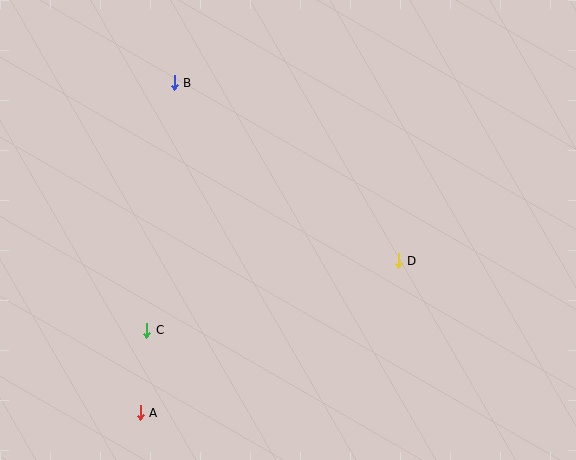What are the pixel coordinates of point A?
Point A is at (140, 413).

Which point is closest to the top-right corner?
Point D is closest to the top-right corner.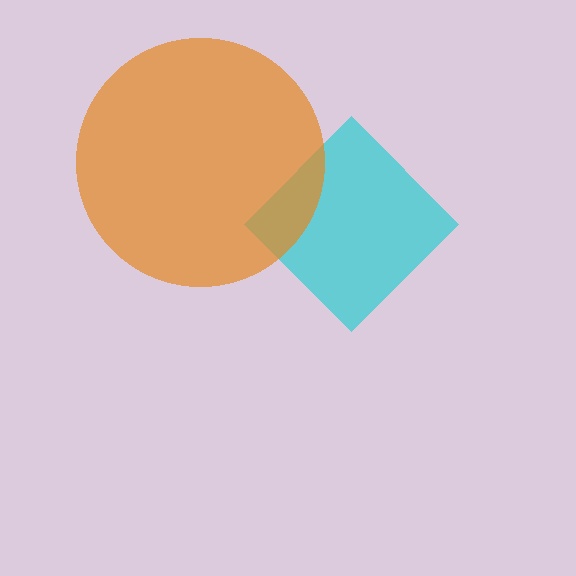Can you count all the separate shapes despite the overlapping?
Yes, there are 2 separate shapes.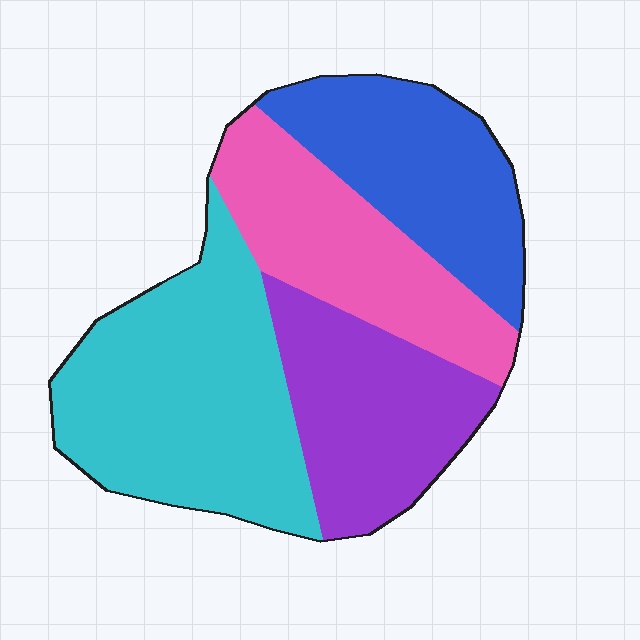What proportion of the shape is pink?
Pink covers roughly 20% of the shape.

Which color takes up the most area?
Cyan, at roughly 35%.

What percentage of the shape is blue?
Blue takes up about one fifth (1/5) of the shape.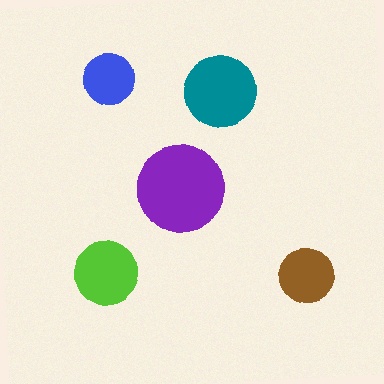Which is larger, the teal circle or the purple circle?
The purple one.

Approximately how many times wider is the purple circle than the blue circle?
About 1.5 times wider.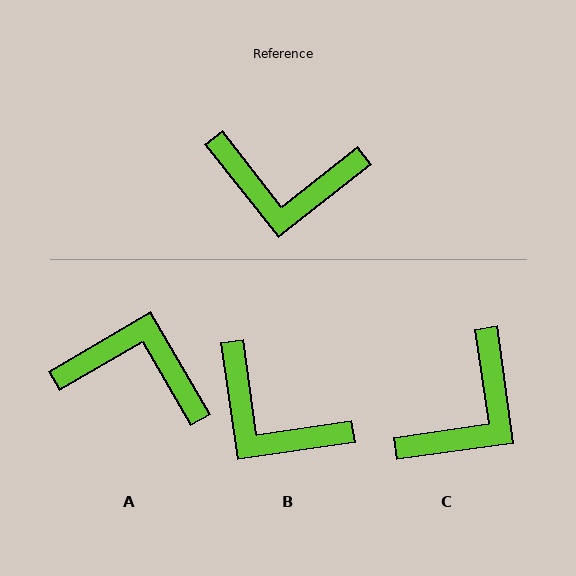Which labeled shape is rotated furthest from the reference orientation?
A, about 172 degrees away.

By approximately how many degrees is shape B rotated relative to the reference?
Approximately 30 degrees clockwise.